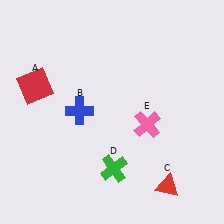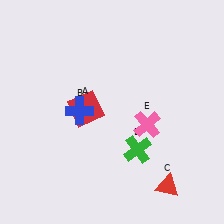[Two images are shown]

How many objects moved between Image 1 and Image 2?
2 objects moved between the two images.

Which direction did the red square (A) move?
The red square (A) moved right.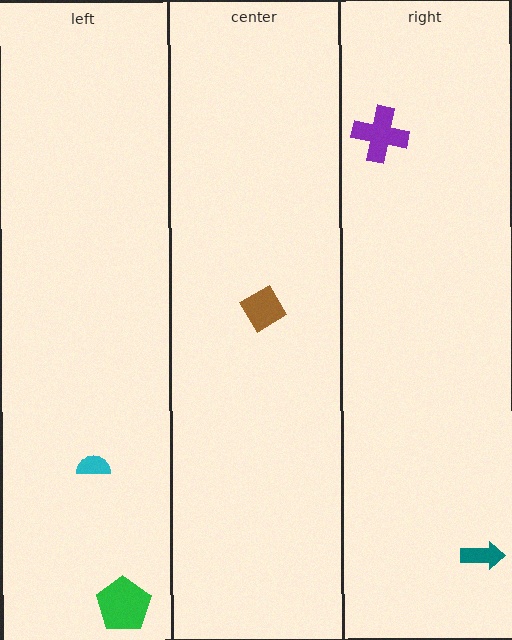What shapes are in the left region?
The cyan semicircle, the green pentagon.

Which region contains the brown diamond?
The center region.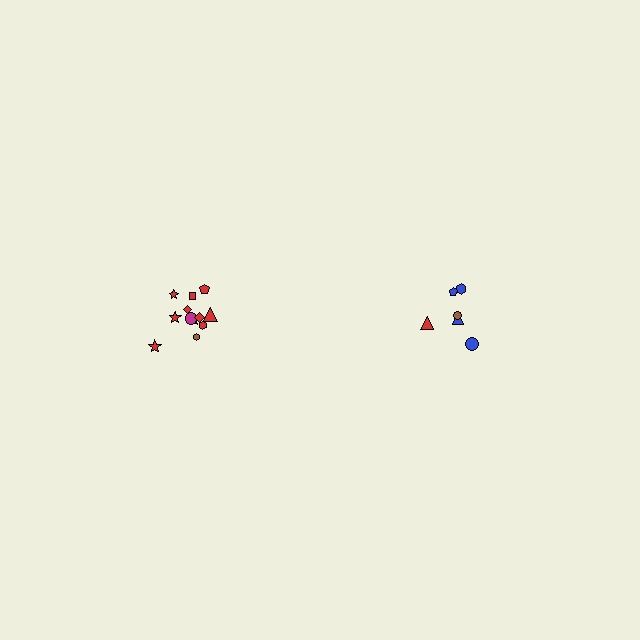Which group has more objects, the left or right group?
The left group.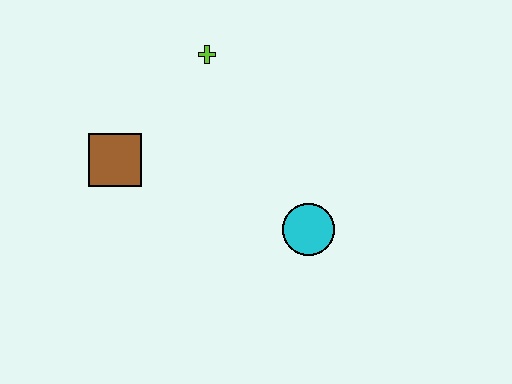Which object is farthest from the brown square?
The cyan circle is farthest from the brown square.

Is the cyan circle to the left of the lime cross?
No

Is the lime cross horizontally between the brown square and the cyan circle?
Yes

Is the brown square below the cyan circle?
No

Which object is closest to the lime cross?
The brown square is closest to the lime cross.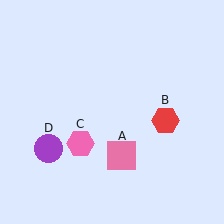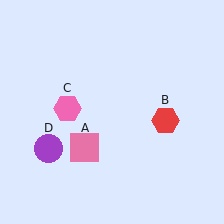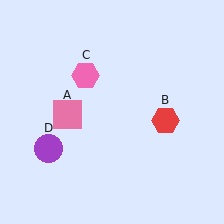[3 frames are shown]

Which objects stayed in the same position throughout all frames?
Red hexagon (object B) and purple circle (object D) remained stationary.